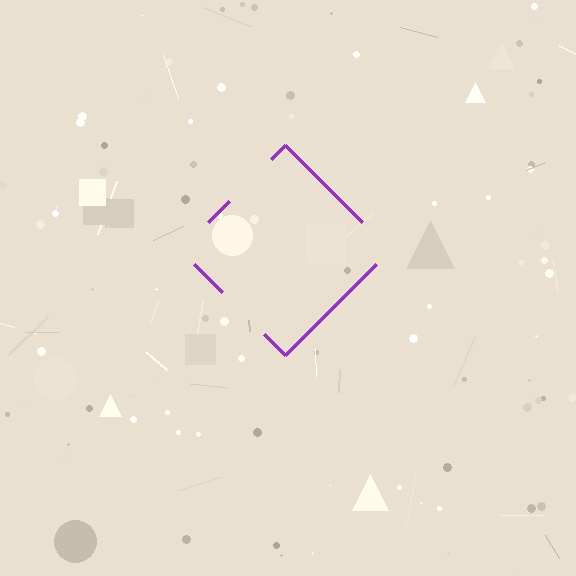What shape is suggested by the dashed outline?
The dashed outline suggests a diamond.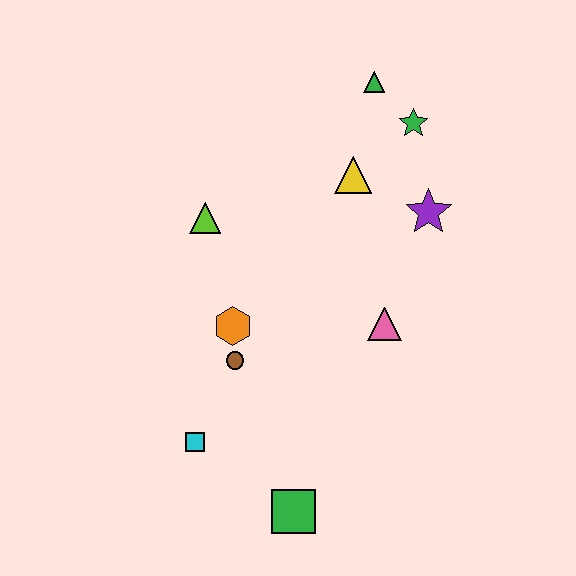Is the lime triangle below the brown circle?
No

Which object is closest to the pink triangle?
The purple star is closest to the pink triangle.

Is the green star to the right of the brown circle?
Yes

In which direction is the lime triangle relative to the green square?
The lime triangle is above the green square.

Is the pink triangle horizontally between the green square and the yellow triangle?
No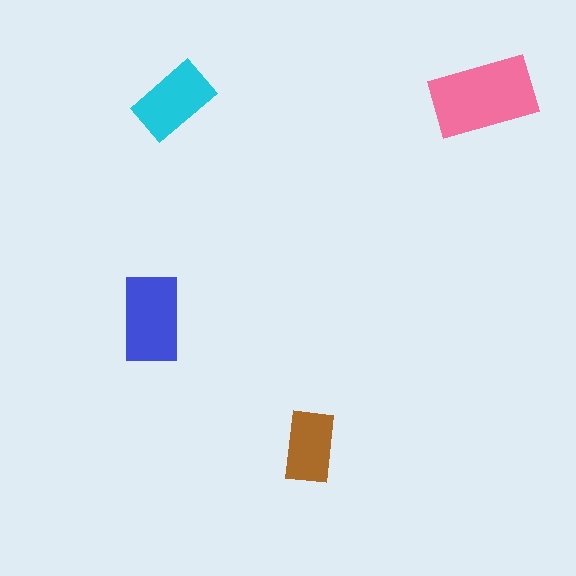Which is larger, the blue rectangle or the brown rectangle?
The blue one.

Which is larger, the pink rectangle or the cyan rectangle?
The pink one.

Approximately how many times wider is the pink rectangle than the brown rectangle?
About 1.5 times wider.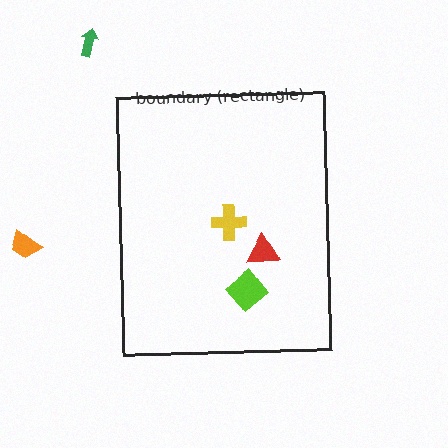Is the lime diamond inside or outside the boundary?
Inside.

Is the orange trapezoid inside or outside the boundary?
Outside.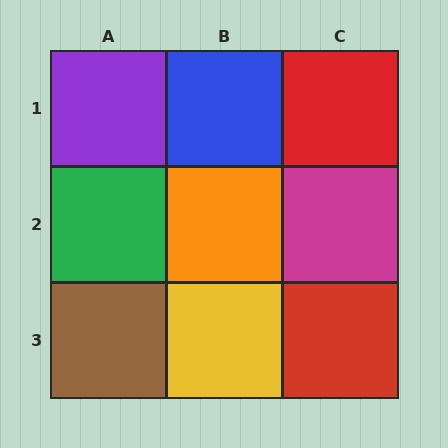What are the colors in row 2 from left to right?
Green, orange, magenta.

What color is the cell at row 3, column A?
Brown.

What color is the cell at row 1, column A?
Purple.